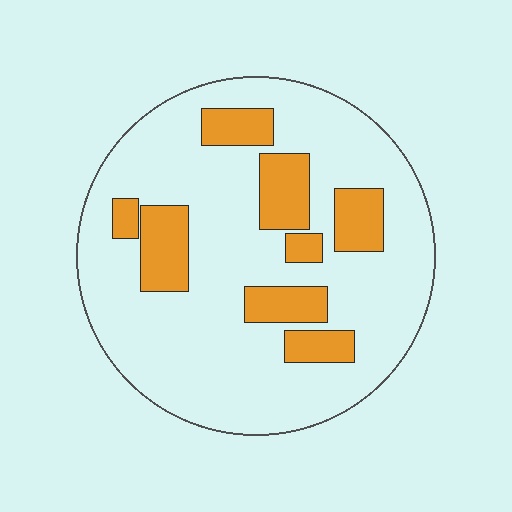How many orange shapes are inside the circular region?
8.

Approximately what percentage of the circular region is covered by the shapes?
Approximately 20%.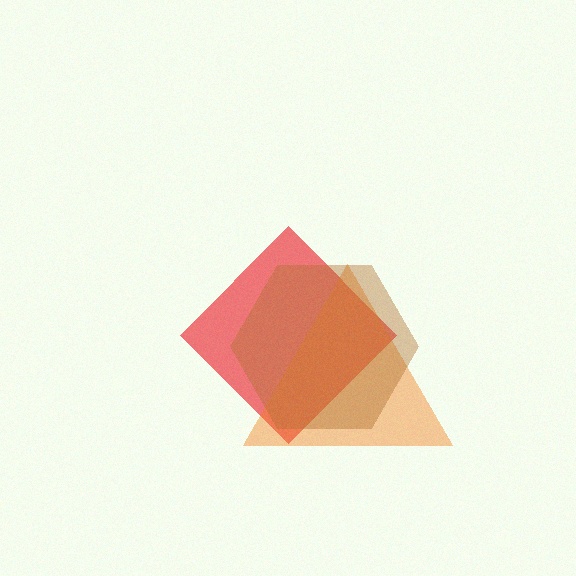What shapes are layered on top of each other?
The layered shapes are: a red diamond, an orange triangle, a brown hexagon.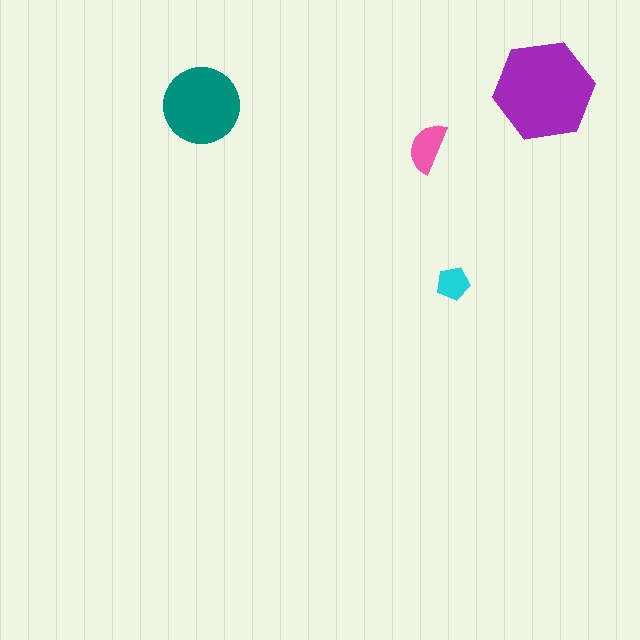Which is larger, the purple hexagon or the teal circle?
The purple hexagon.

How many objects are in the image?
There are 4 objects in the image.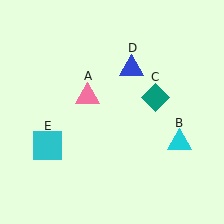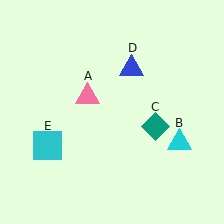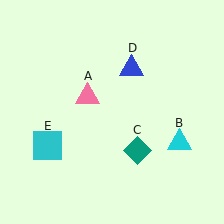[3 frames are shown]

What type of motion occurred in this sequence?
The teal diamond (object C) rotated clockwise around the center of the scene.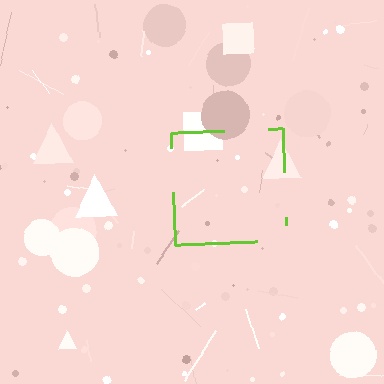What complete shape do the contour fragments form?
The contour fragments form a square.